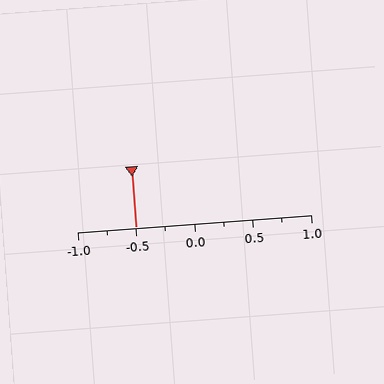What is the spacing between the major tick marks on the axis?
The major ticks are spaced 0.5 apart.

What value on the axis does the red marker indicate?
The marker indicates approximately -0.5.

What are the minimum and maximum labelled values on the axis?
The axis runs from -1.0 to 1.0.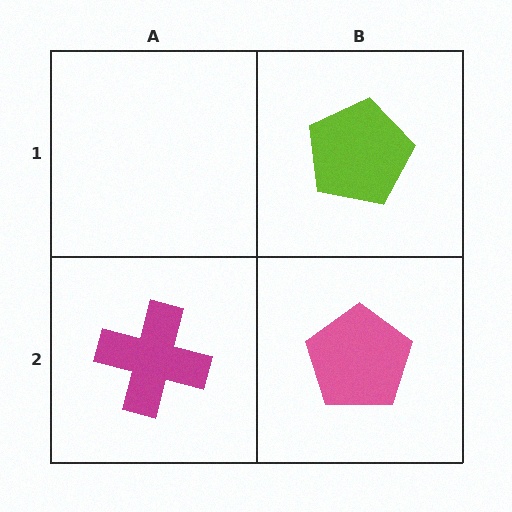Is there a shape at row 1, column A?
No, that cell is empty.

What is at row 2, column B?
A pink pentagon.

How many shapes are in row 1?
1 shape.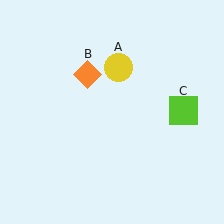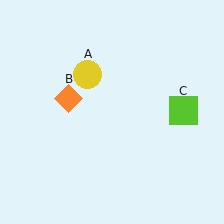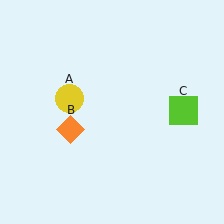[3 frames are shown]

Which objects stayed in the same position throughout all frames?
Lime square (object C) remained stationary.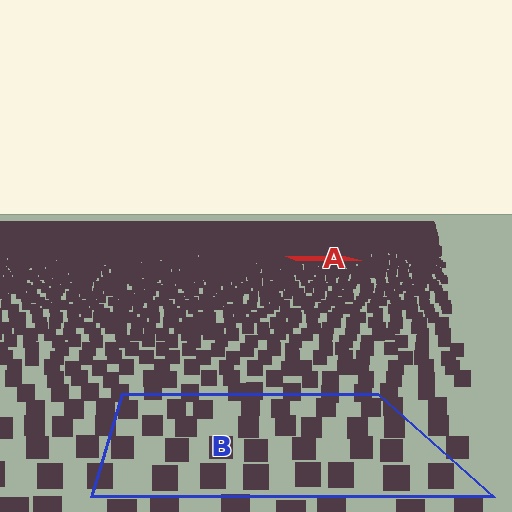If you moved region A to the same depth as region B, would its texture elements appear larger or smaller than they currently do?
They would appear larger. At a closer depth, the same texture elements are projected at a bigger on-screen size.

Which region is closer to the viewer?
Region B is closer. The texture elements there are larger and more spread out.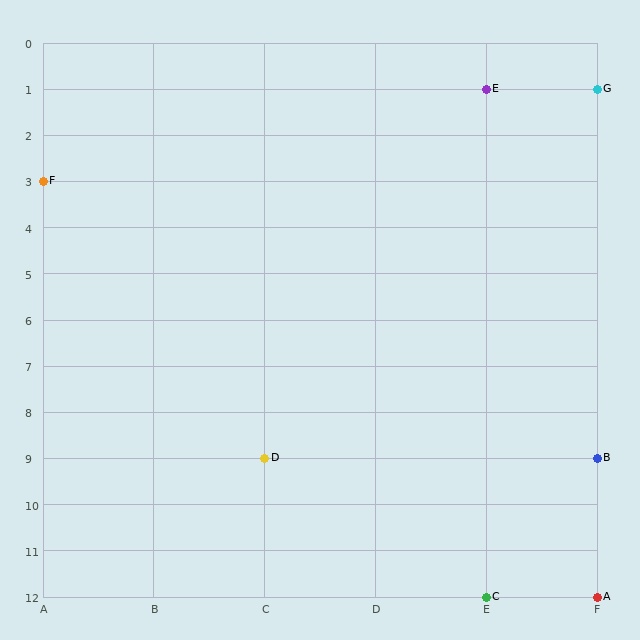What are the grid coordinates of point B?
Point B is at grid coordinates (F, 9).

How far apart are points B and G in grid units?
Points B and G are 8 rows apart.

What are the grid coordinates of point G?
Point G is at grid coordinates (F, 1).